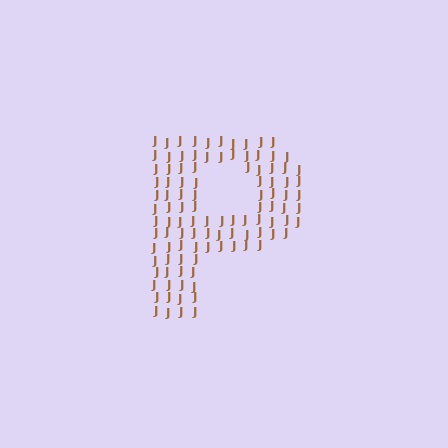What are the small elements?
The small elements are letter J's.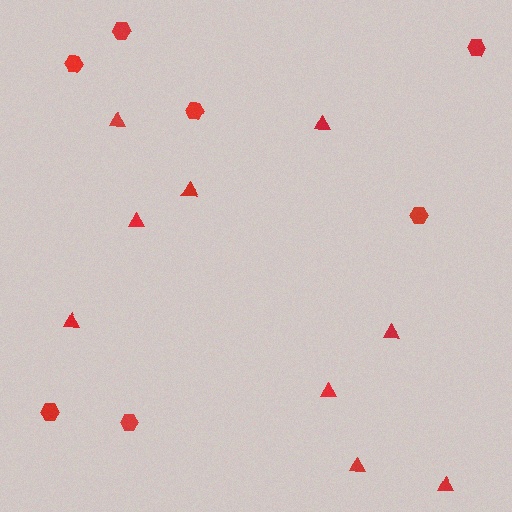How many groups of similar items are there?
There are 2 groups: one group of hexagons (7) and one group of triangles (9).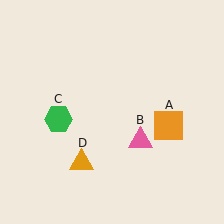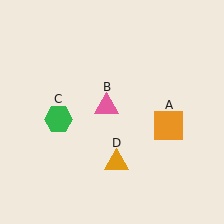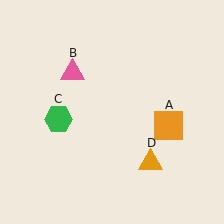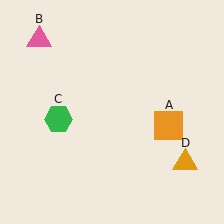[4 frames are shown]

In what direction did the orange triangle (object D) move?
The orange triangle (object D) moved right.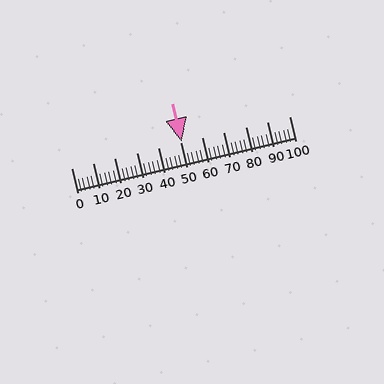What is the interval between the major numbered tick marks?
The major tick marks are spaced 10 units apart.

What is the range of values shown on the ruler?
The ruler shows values from 0 to 100.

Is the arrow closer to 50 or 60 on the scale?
The arrow is closer to 50.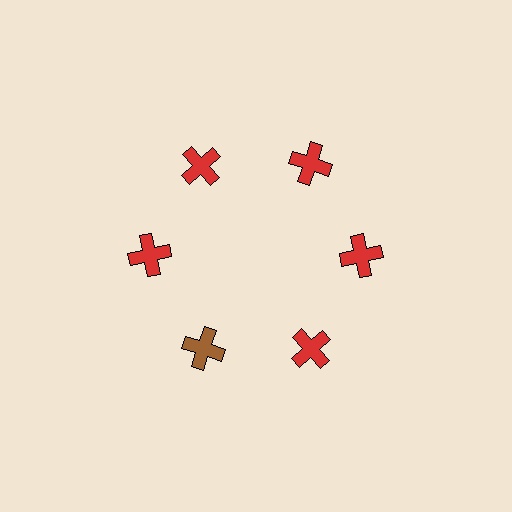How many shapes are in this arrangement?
There are 6 shapes arranged in a ring pattern.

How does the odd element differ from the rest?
It has a different color: brown instead of red.